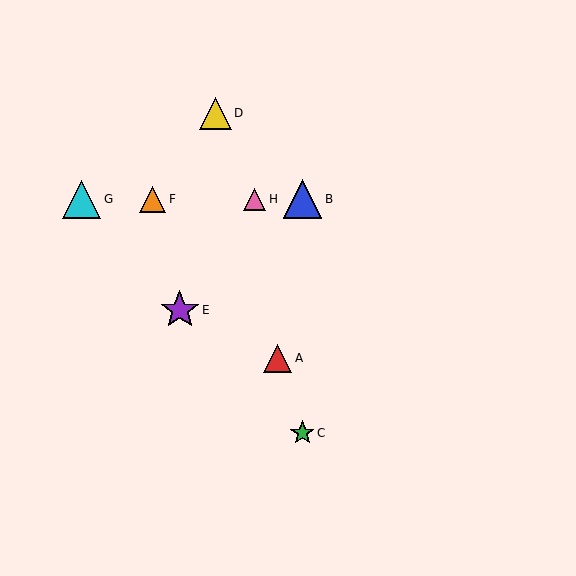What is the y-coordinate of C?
Object C is at y≈433.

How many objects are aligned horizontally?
4 objects (B, F, G, H) are aligned horizontally.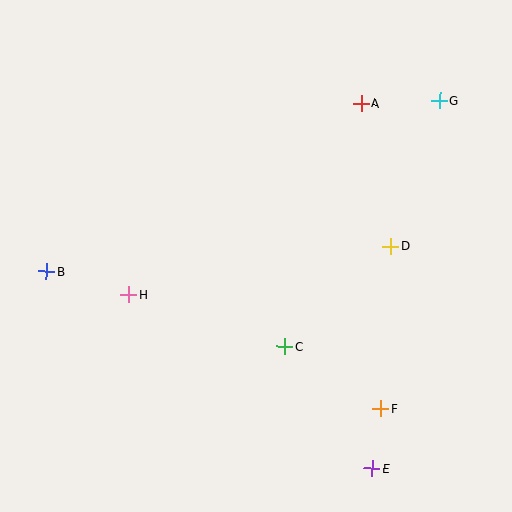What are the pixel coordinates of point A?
Point A is at (362, 103).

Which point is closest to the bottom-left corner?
Point B is closest to the bottom-left corner.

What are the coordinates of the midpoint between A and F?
The midpoint between A and F is at (371, 256).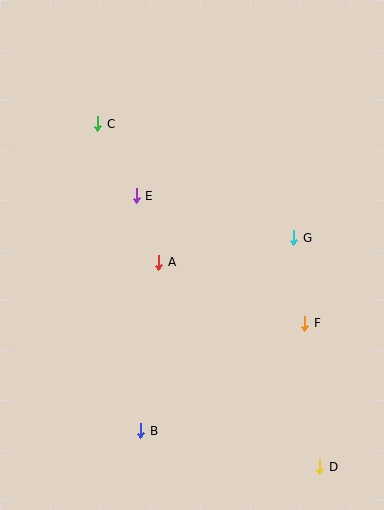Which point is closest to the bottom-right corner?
Point D is closest to the bottom-right corner.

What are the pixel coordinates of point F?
Point F is at (305, 323).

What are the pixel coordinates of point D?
Point D is at (320, 467).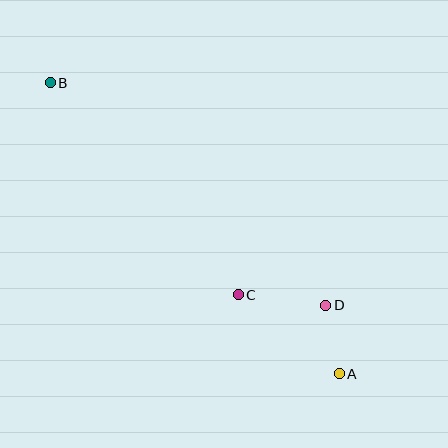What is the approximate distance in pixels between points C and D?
The distance between C and D is approximately 88 pixels.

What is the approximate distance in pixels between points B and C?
The distance between B and C is approximately 283 pixels.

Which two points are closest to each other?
Points A and D are closest to each other.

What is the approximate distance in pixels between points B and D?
The distance between B and D is approximately 354 pixels.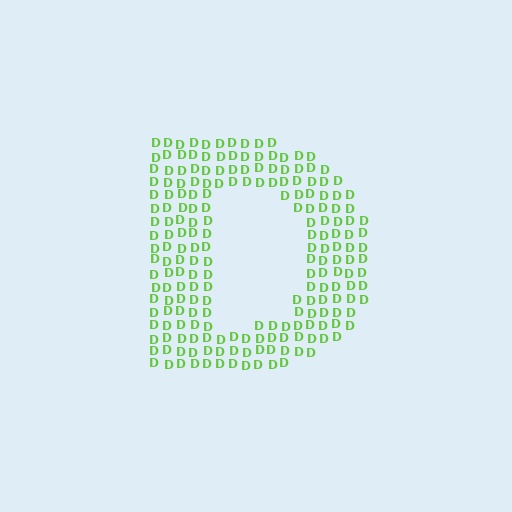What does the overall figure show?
The overall figure shows the letter D.